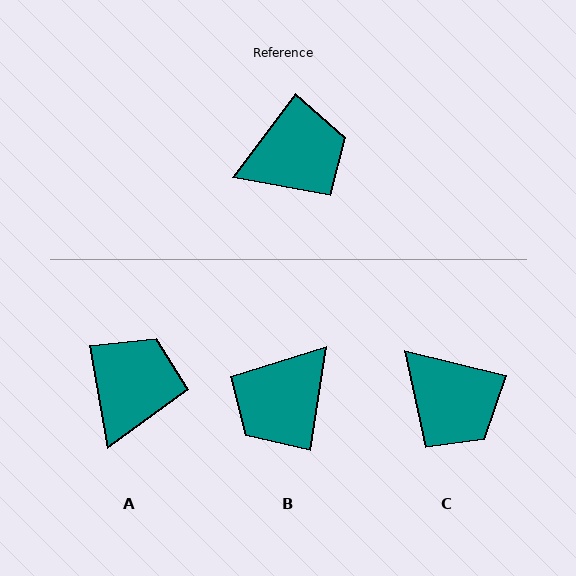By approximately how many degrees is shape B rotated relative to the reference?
Approximately 151 degrees clockwise.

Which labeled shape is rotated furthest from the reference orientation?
B, about 151 degrees away.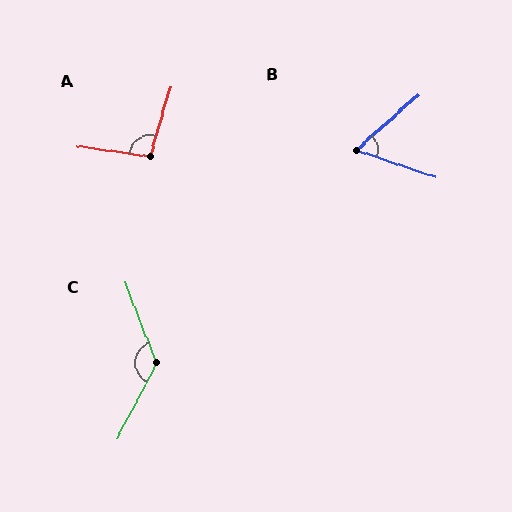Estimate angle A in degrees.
Approximately 98 degrees.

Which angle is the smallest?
B, at approximately 60 degrees.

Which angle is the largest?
C, at approximately 131 degrees.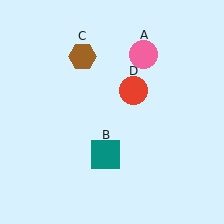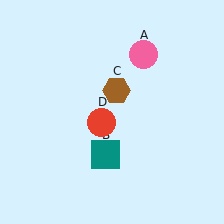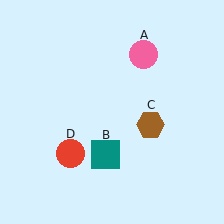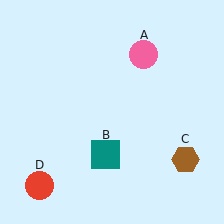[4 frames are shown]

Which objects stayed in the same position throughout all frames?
Pink circle (object A) and teal square (object B) remained stationary.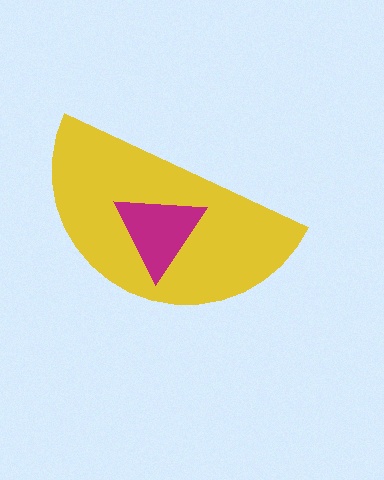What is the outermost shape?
The yellow semicircle.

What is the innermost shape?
The magenta triangle.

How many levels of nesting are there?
2.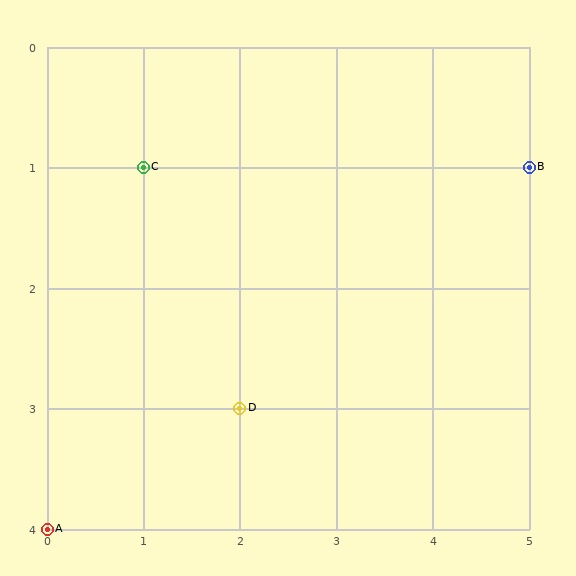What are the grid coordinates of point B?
Point B is at grid coordinates (5, 1).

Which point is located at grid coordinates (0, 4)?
Point A is at (0, 4).